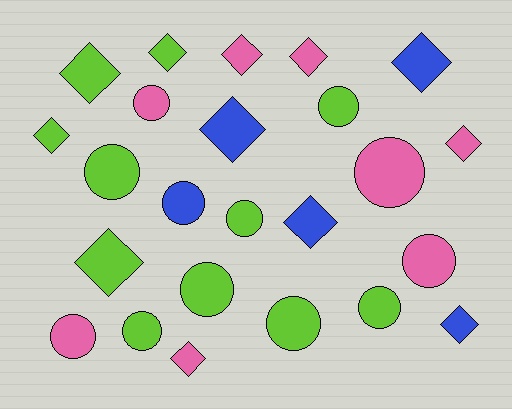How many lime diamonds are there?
There are 4 lime diamonds.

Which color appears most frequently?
Lime, with 11 objects.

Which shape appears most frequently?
Diamond, with 12 objects.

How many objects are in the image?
There are 24 objects.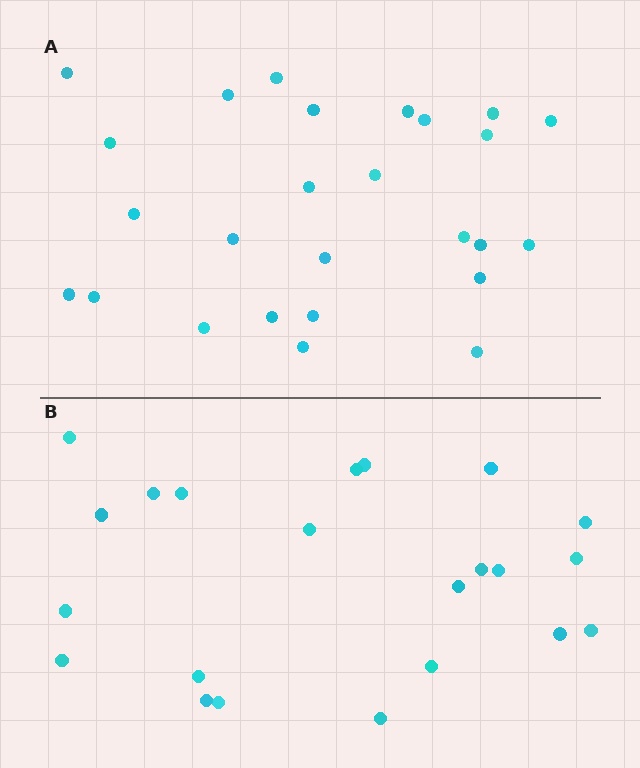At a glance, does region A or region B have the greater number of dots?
Region A (the top region) has more dots.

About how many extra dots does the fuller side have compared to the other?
Region A has about 4 more dots than region B.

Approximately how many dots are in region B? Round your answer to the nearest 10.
About 20 dots. (The exact count is 22, which rounds to 20.)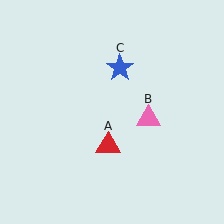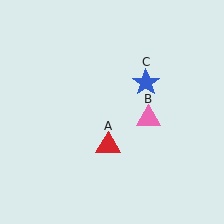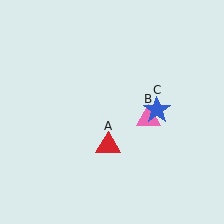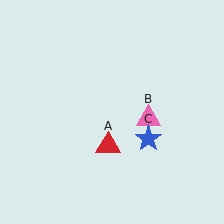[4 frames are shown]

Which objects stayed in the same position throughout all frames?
Red triangle (object A) and pink triangle (object B) remained stationary.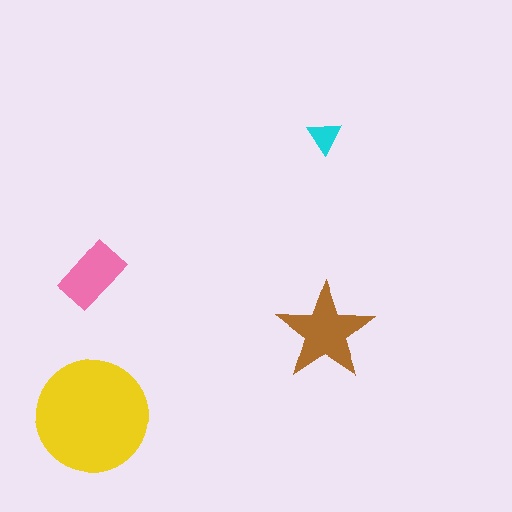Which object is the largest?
The yellow circle.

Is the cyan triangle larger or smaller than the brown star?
Smaller.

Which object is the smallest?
The cyan triangle.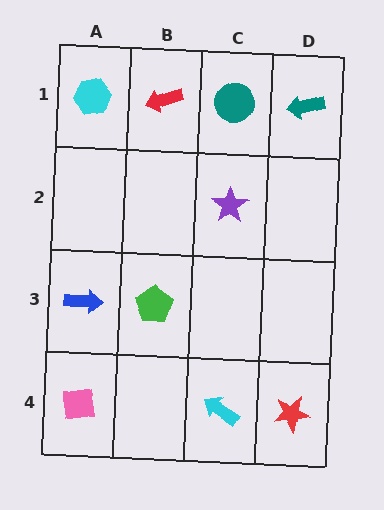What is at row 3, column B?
A green pentagon.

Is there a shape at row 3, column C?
No, that cell is empty.